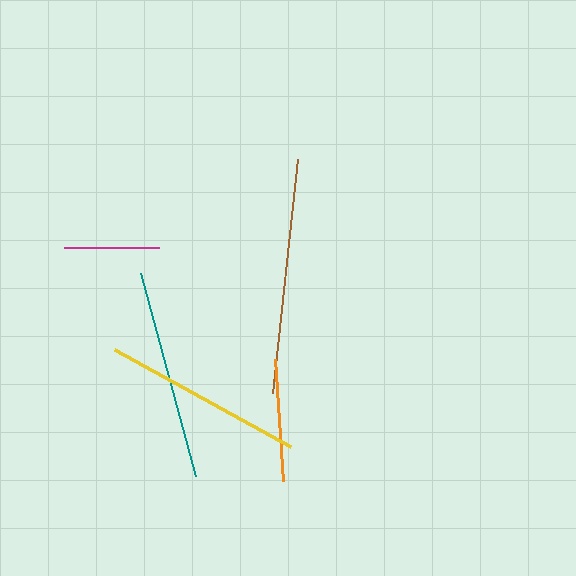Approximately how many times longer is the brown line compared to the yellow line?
The brown line is approximately 1.2 times the length of the yellow line.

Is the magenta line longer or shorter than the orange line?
The orange line is longer than the magenta line.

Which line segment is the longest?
The brown line is the longest at approximately 235 pixels.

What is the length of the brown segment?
The brown segment is approximately 235 pixels long.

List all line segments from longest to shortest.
From longest to shortest: brown, teal, yellow, orange, magenta.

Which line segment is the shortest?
The magenta line is the shortest at approximately 95 pixels.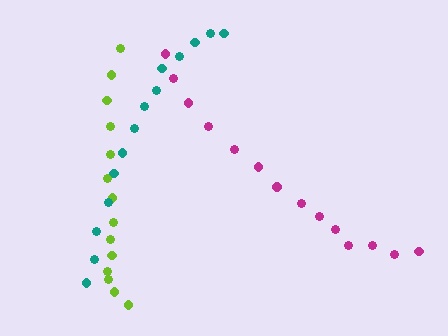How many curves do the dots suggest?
There are 3 distinct paths.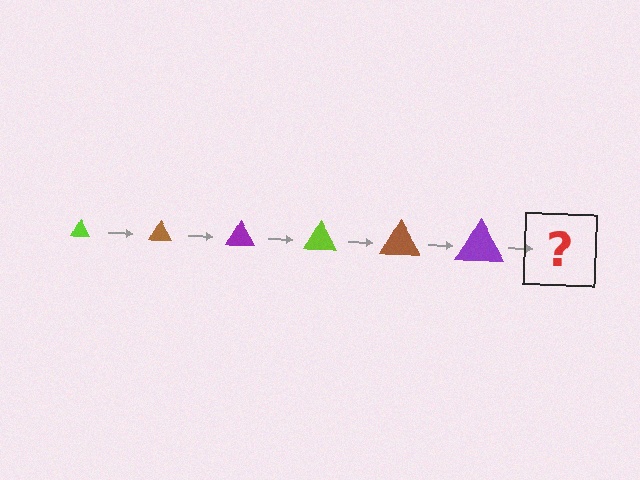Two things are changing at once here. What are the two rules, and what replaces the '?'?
The two rules are that the triangle grows larger each step and the color cycles through lime, brown, and purple. The '?' should be a lime triangle, larger than the previous one.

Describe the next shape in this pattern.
It should be a lime triangle, larger than the previous one.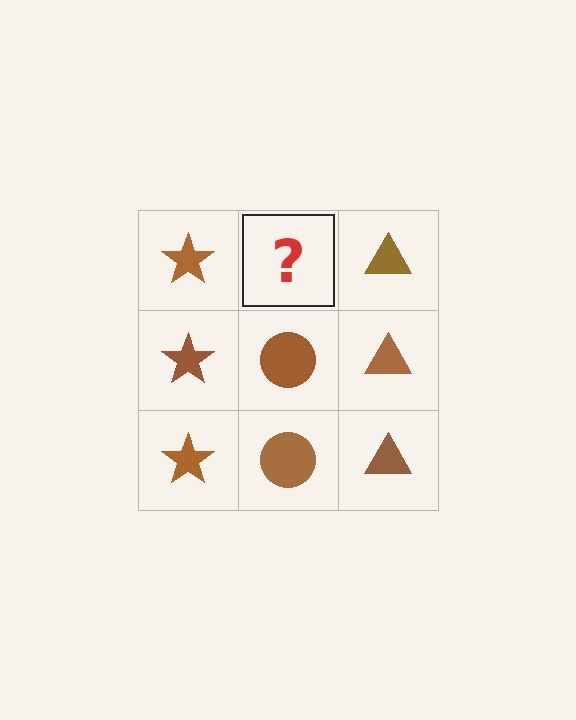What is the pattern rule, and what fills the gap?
The rule is that each column has a consistent shape. The gap should be filled with a brown circle.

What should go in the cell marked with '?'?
The missing cell should contain a brown circle.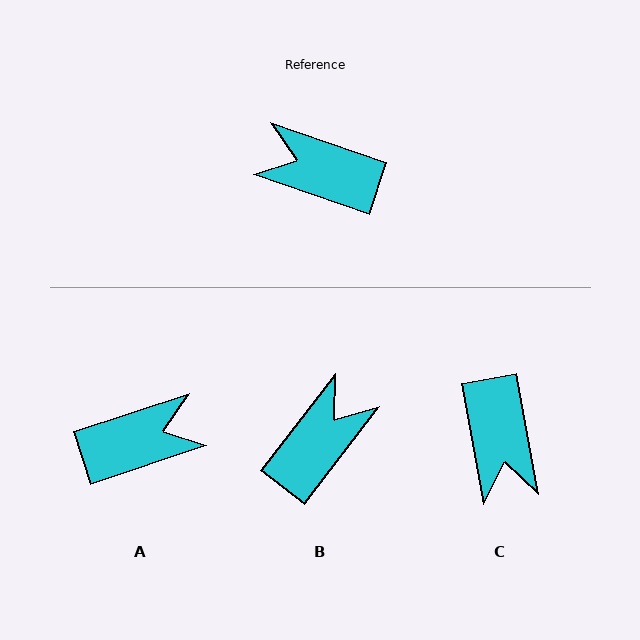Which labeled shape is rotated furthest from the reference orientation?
A, about 143 degrees away.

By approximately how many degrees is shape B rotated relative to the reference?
Approximately 108 degrees clockwise.